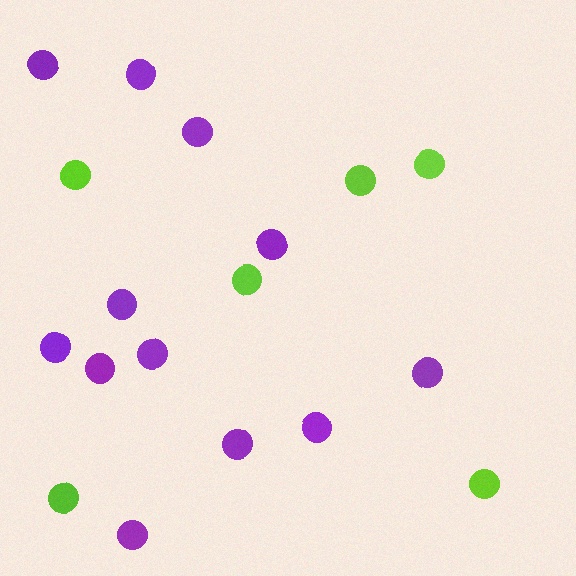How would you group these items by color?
There are 2 groups: one group of lime circles (6) and one group of purple circles (12).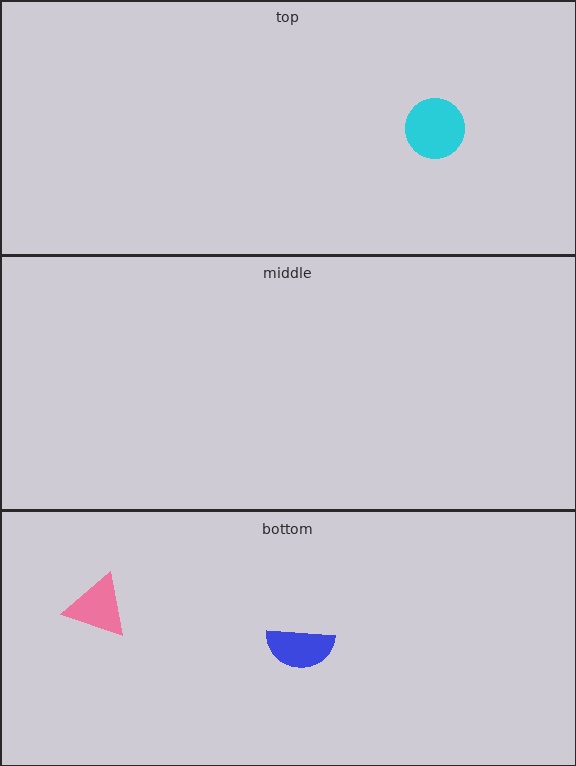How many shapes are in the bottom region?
2.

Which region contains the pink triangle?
The bottom region.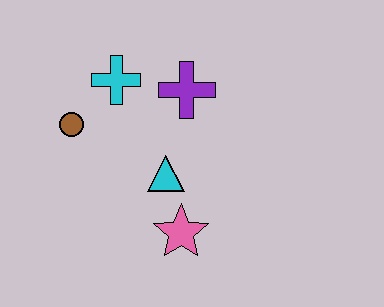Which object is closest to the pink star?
The cyan triangle is closest to the pink star.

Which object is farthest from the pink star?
The cyan cross is farthest from the pink star.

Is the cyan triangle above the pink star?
Yes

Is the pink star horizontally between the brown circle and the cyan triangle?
No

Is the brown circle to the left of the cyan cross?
Yes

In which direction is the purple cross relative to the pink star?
The purple cross is above the pink star.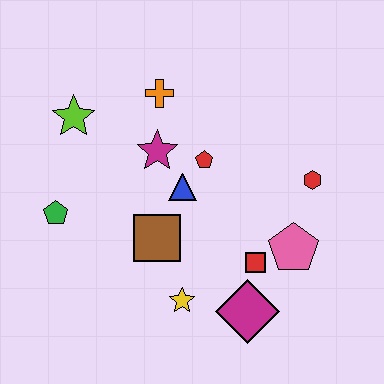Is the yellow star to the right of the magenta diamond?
No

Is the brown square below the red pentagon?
Yes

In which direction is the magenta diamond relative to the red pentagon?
The magenta diamond is below the red pentagon.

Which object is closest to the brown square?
The blue triangle is closest to the brown square.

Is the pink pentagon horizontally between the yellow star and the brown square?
No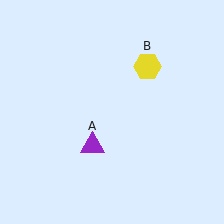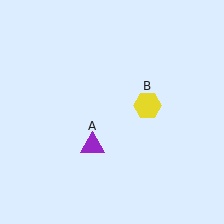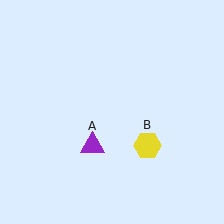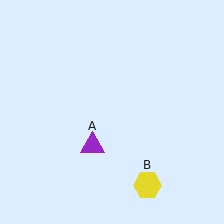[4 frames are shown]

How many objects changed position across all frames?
1 object changed position: yellow hexagon (object B).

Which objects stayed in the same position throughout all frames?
Purple triangle (object A) remained stationary.